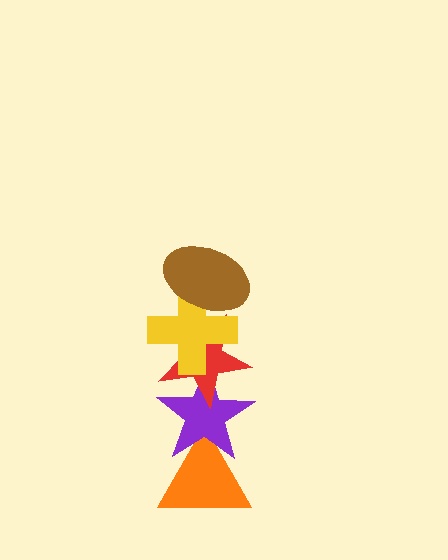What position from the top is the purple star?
The purple star is 4th from the top.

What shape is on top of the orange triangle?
The purple star is on top of the orange triangle.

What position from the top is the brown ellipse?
The brown ellipse is 1st from the top.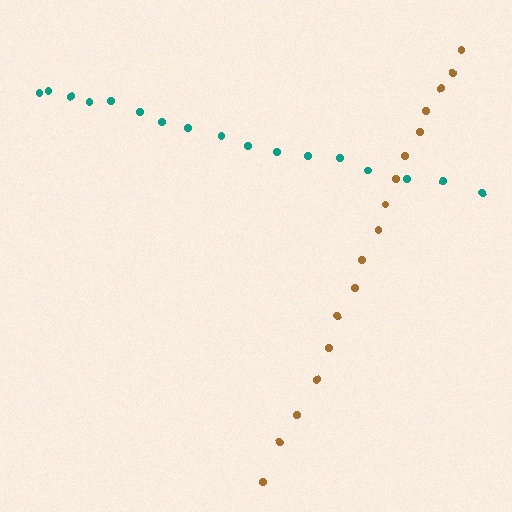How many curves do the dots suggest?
There are 2 distinct paths.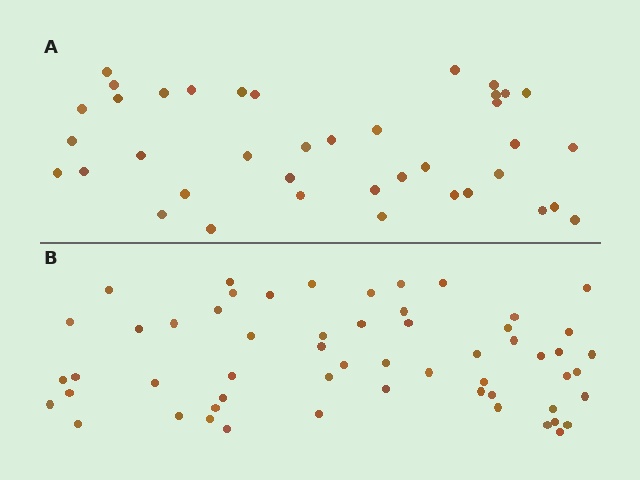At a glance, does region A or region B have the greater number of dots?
Region B (the bottom region) has more dots.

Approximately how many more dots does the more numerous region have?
Region B has approximately 20 more dots than region A.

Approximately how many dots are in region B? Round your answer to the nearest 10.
About 60 dots. (The exact count is 57, which rounds to 60.)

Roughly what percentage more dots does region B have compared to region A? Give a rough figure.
About 45% more.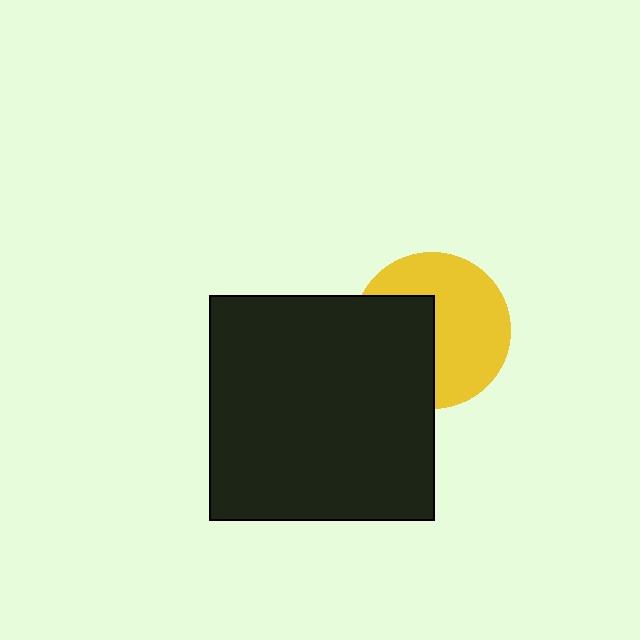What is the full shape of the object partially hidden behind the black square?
The partially hidden object is a yellow circle.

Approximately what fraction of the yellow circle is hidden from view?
Roughly 41% of the yellow circle is hidden behind the black square.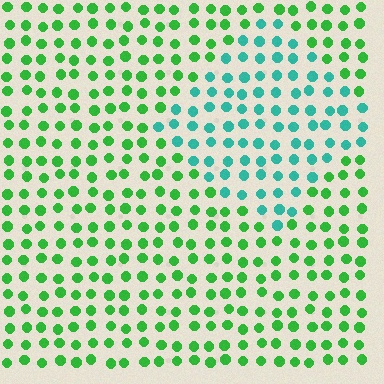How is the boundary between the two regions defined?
The boundary is defined purely by a slight shift in hue (about 47 degrees). Spacing, size, and orientation are identical on both sides.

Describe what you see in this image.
The image is filled with small green elements in a uniform arrangement. A diamond-shaped region is visible where the elements are tinted to a slightly different hue, forming a subtle color boundary.